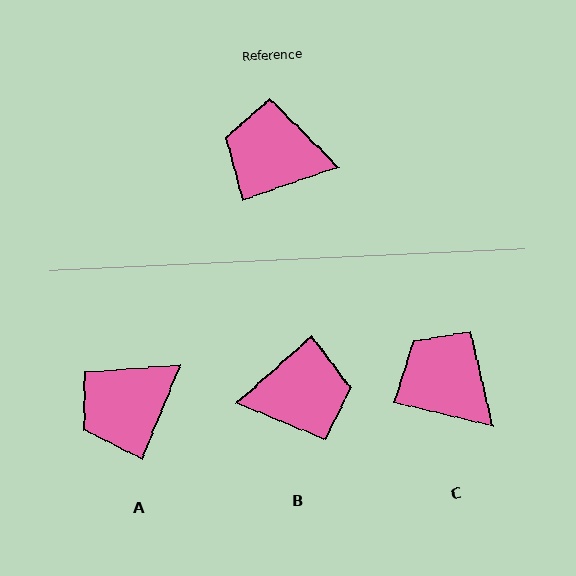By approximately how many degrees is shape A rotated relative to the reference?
Approximately 49 degrees counter-clockwise.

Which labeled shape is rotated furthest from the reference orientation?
B, about 157 degrees away.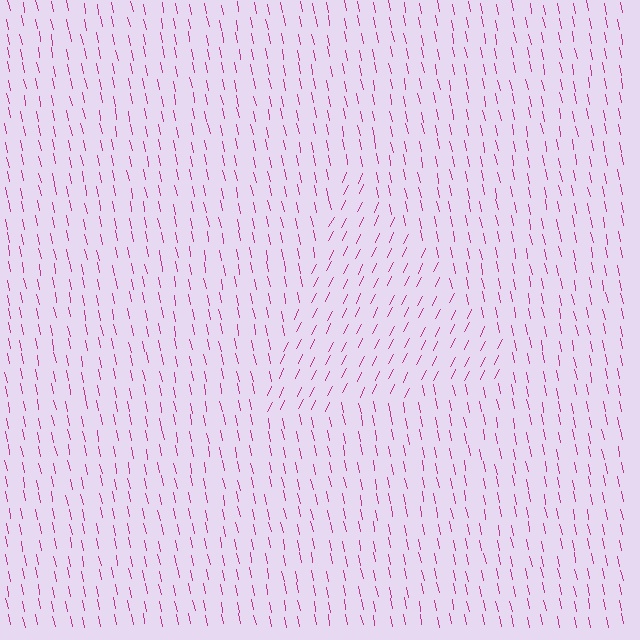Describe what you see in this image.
The image is filled with small magenta line segments. A triangle region in the image has lines oriented differently from the surrounding lines, creating a visible texture boundary.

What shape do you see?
I see a triangle.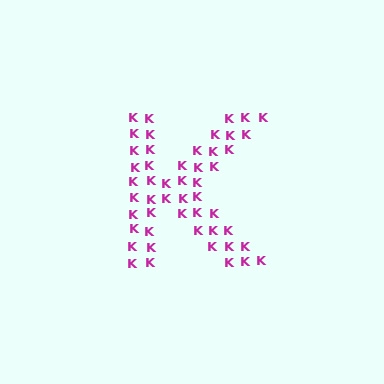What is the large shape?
The large shape is the letter K.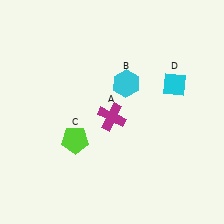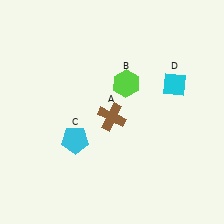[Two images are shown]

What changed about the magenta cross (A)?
In Image 1, A is magenta. In Image 2, it changed to brown.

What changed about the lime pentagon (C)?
In Image 1, C is lime. In Image 2, it changed to cyan.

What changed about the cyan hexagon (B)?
In Image 1, B is cyan. In Image 2, it changed to lime.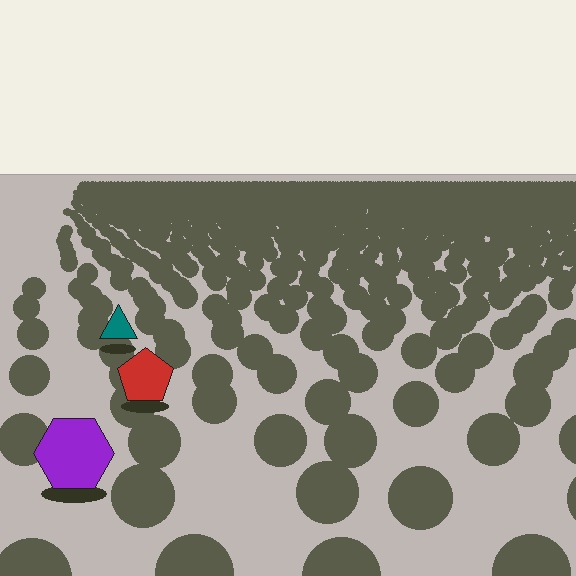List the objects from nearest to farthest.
From nearest to farthest: the purple hexagon, the red pentagon, the teal triangle.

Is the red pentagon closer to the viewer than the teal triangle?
Yes. The red pentagon is closer — you can tell from the texture gradient: the ground texture is coarser near it.